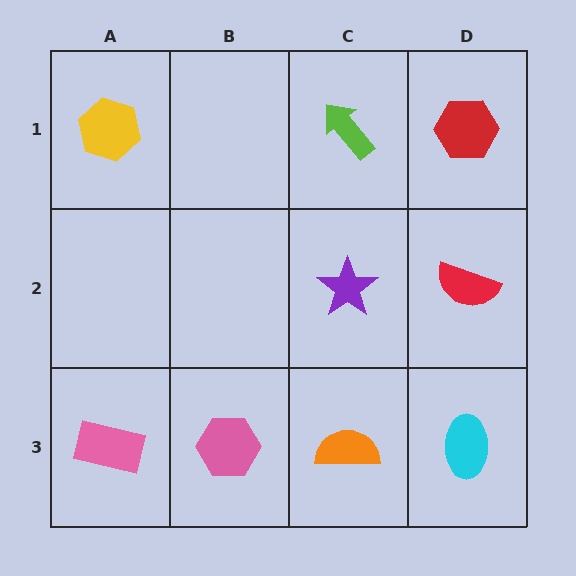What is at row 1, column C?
A lime arrow.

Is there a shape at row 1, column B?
No, that cell is empty.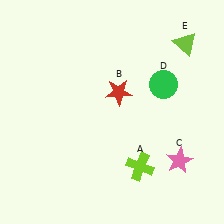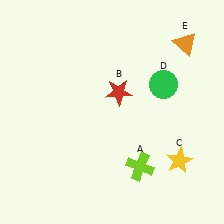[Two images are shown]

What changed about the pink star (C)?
In Image 1, C is pink. In Image 2, it changed to yellow.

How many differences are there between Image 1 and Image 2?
There are 2 differences between the two images.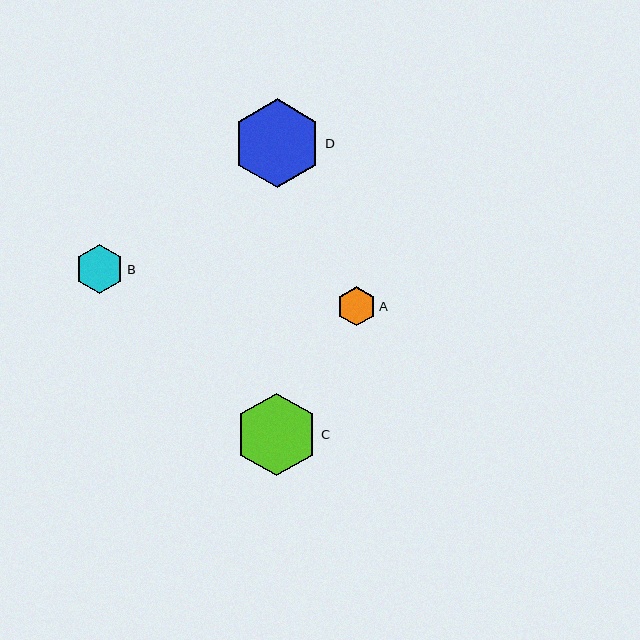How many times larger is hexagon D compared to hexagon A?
Hexagon D is approximately 2.2 times the size of hexagon A.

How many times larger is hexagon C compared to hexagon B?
Hexagon C is approximately 1.7 times the size of hexagon B.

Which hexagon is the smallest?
Hexagon A is the smallest with a size of approximately 40 pixels.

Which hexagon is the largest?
Hexagon D is the largest with a size of approximately 89 pixels.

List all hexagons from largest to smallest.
From largest to smallest: D, C, B, A.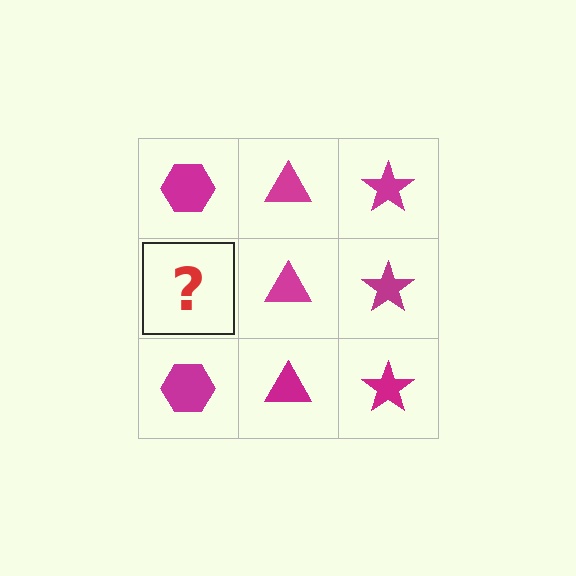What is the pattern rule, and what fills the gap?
The rule is that each column has a consistent shape. The gap should be filled with a magenta hexagon.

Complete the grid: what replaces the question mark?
The question mark should be replaced with a magenta hexagon.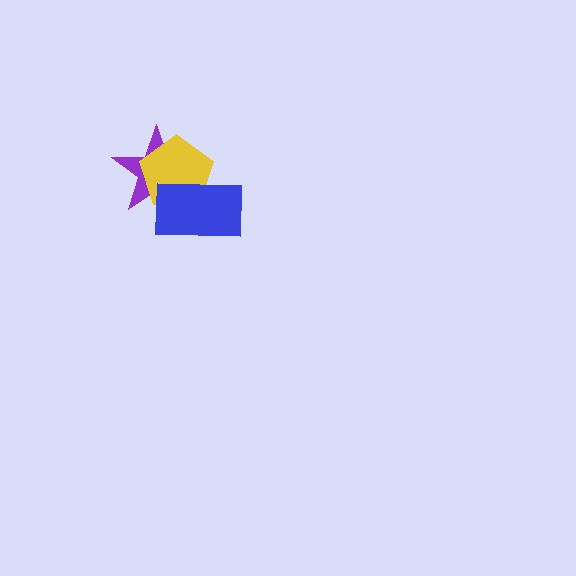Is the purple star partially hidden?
Yes, it is partially covered by another shape.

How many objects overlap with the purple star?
2 objects overlap with the purple star.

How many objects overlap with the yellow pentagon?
2 objects overlap with the yellow pentagon.